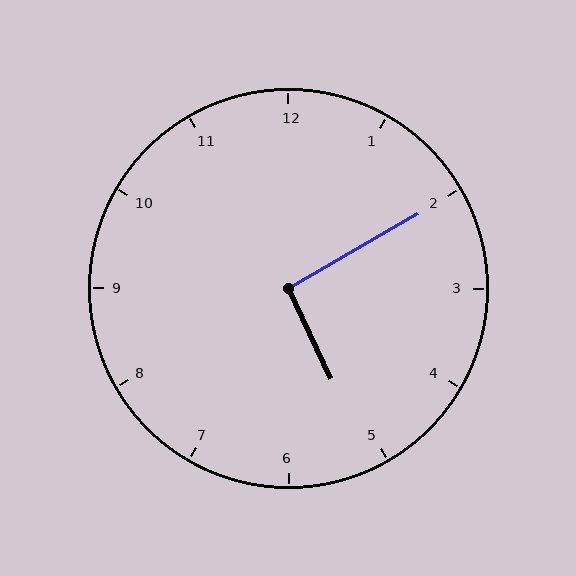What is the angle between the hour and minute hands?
Approximately 95 degrees.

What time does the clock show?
5:10.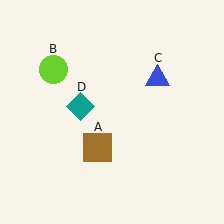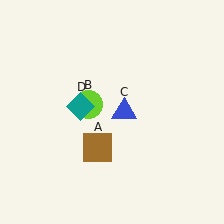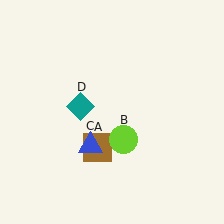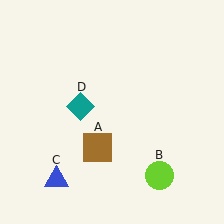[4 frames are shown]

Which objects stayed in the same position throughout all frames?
Brown square (object A) and teal diamond (object D) remained stationary.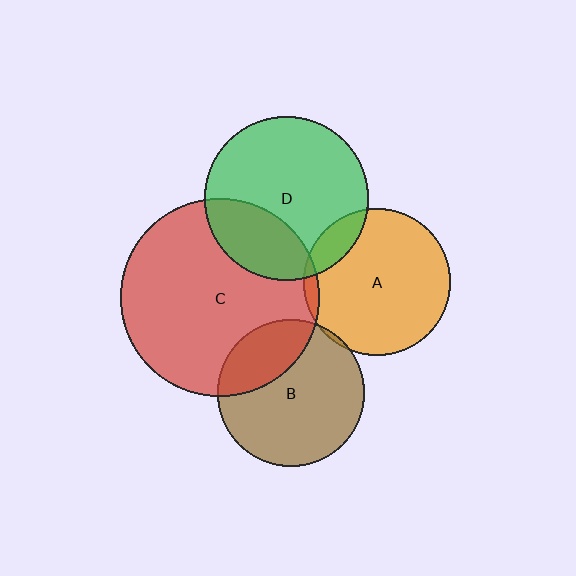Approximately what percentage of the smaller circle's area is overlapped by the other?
Approximately 10%.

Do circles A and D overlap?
Yes.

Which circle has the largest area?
Circle C (red).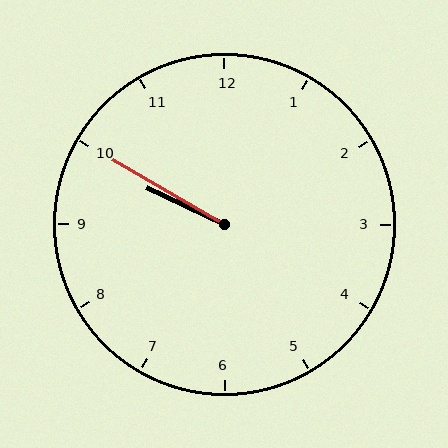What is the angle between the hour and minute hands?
Approximately 5 degrees.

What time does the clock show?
9:50.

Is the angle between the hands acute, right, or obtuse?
It is acute.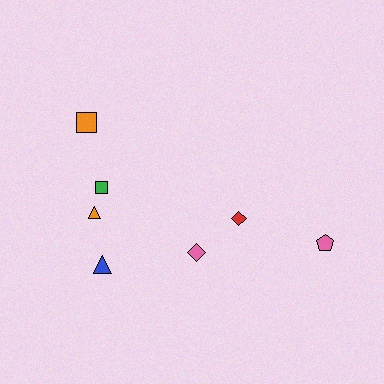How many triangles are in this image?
There are 2 triangles.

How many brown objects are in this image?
There are no brown objects.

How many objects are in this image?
There are 7 objects.